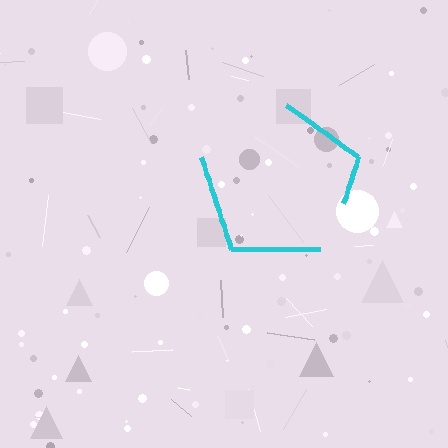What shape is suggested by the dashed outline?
The dashed outline suggests a pentagon.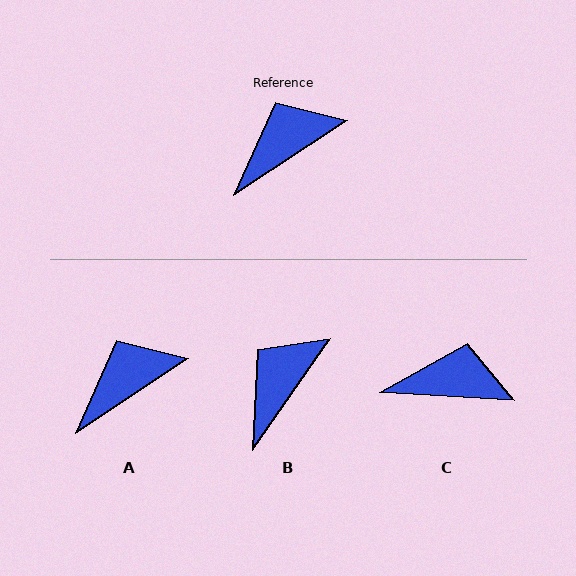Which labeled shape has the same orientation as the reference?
A.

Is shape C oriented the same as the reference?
No, it is off by about 37 degrees.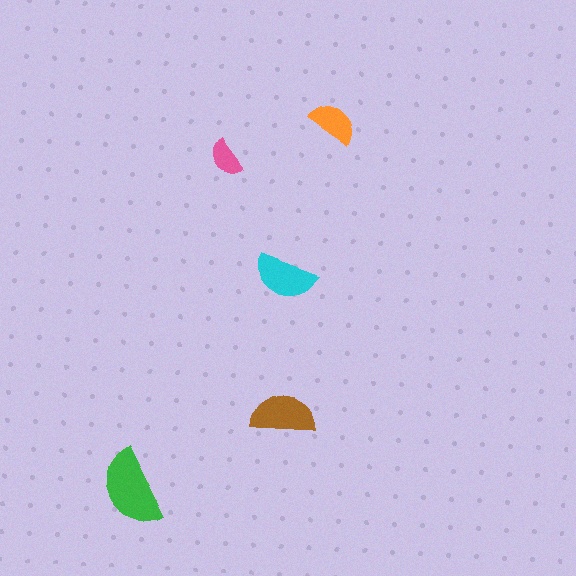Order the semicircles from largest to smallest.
the green one, the brown one, the cyan one, the orange one, the pink one.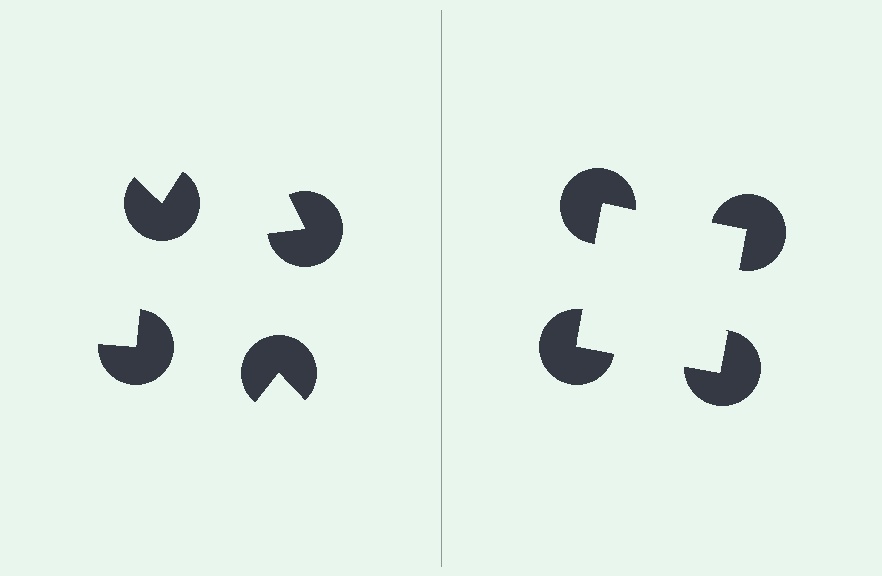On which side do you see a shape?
An illusory square appears on the right side. On the left side the wedge cuts are rotated, so no coherent shape forms.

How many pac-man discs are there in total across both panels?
8 — 4 on each side.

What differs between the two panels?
The pac-man discs are positioned identically on both sides; only the wedge orientations differ. On the right they align to a square; on the left they are misaligned.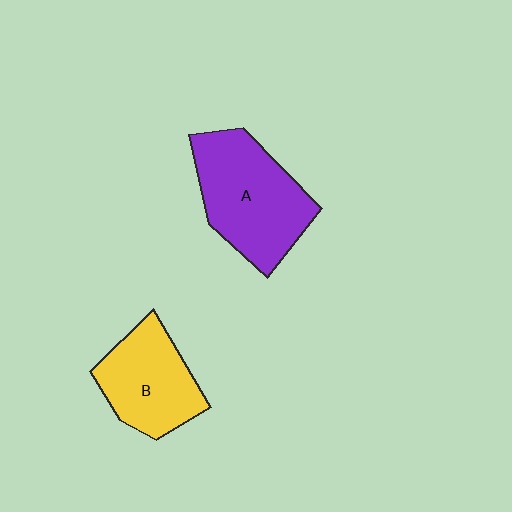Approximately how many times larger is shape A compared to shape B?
Approximately 1.3 times.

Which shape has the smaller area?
Shape B (yellow).